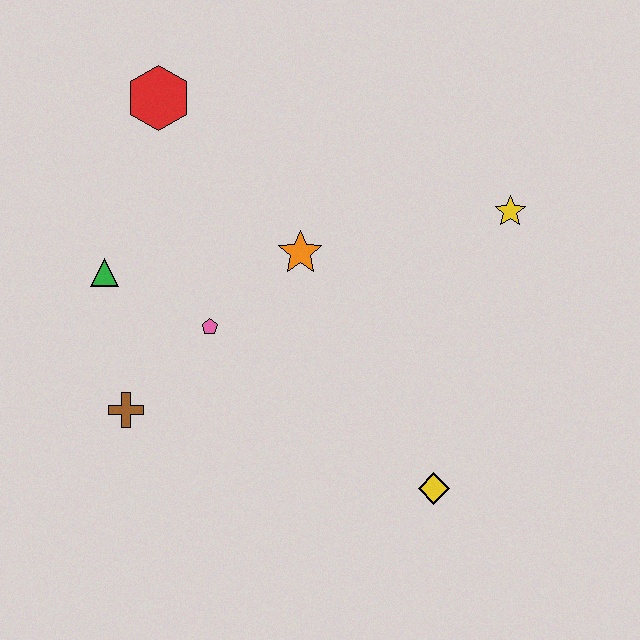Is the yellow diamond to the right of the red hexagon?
Yes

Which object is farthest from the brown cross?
The yellow star is farthest from the brown cross.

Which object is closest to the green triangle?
The pink pentagon is closest to the green triangle.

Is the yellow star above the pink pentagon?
Yes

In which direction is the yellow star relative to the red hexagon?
The yellow star is to the right of the red hexagon.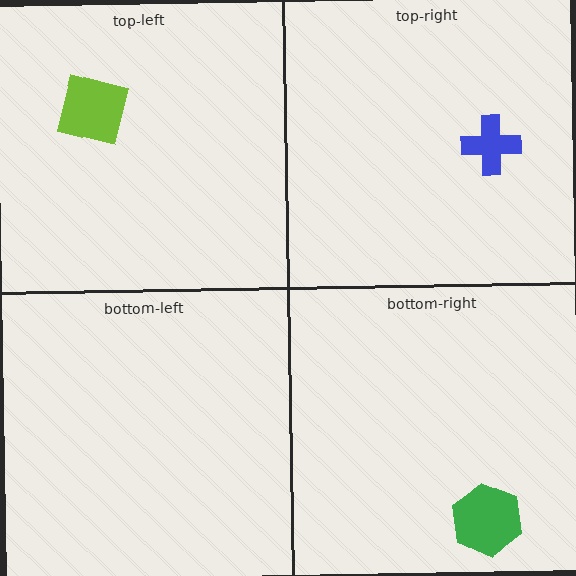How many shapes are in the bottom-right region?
1.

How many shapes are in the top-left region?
1.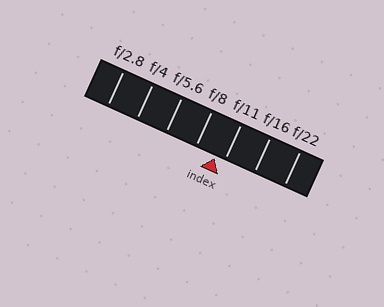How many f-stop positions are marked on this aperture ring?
There are 7 f-stop positions marked.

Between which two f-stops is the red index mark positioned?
The index mark is between f/8 and f/11.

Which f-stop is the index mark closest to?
The index mark is closest to f/11.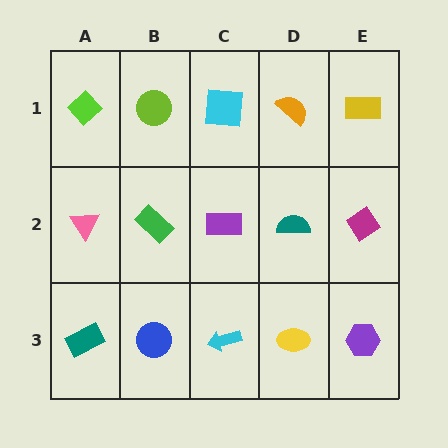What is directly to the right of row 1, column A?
A lime circle.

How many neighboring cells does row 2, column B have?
4.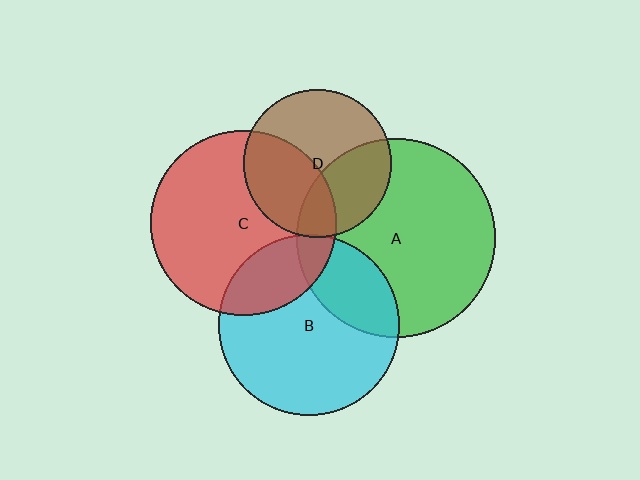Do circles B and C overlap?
Yes.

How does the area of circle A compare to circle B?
Approximately 1.2 times.